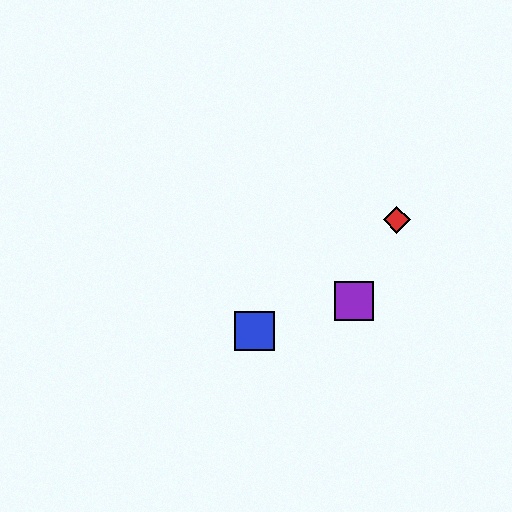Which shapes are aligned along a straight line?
The green square, the yellow diamond, the purple square are aligned along a straight line.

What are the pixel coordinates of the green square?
The green square is at (358, 304).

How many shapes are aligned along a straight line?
3 shapes (the green square, the yellow diamond, the purple square) are aligned along a straight line.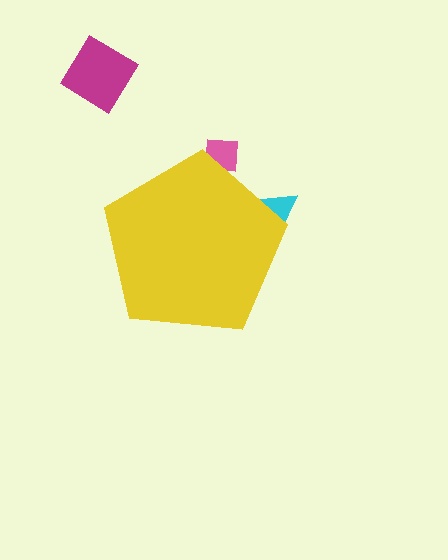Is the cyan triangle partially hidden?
Yes, the cyan triangle is partially hidden behind the yellow pentagon.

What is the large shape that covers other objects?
A yellow pentagon.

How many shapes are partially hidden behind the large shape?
2 shapes are partially hidden.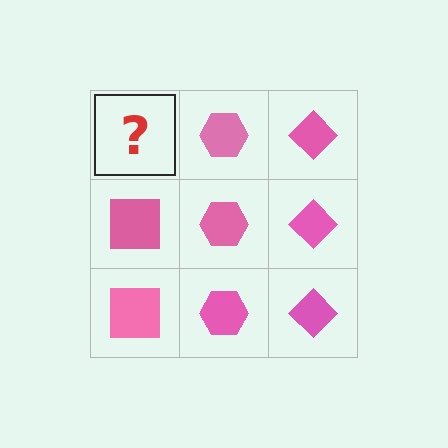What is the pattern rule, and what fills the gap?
The rule is that each column has a consistent shape. The gap should be filled with a pink square.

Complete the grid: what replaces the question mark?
The question mark should be replaced with a pink square.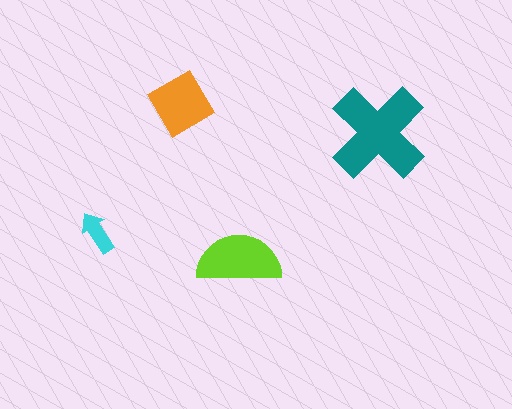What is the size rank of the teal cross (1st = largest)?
1st.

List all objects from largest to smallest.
The teal cross, the lime semicircle, the orange diamond, the cyan arrow.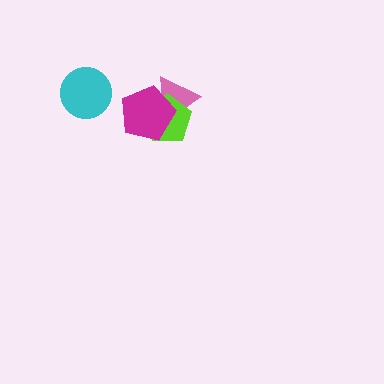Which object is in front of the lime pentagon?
The magenta pentagon is in front of the lime pentagon.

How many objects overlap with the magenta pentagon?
2 objects overlap with the magenta pentagon.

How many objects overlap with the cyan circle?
0 objects overlap with the cyan circle.